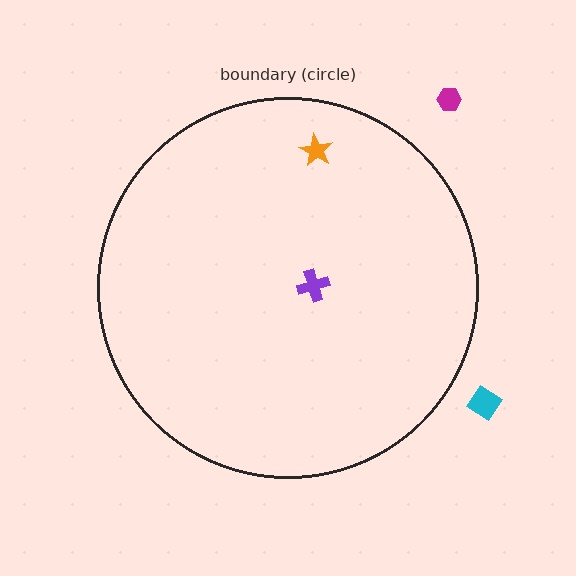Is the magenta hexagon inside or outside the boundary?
Outside.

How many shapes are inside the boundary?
2 inside, 2 outside.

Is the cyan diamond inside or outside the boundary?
Outside.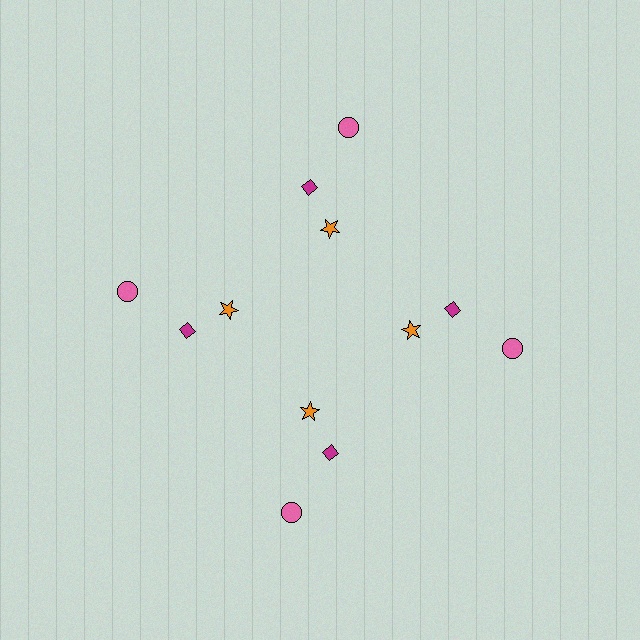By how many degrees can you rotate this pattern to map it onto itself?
The pattern maps onto itself every 90 degrees of rotation.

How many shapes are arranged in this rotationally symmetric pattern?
There are 12 shapes, arranged in 4 groups of 3.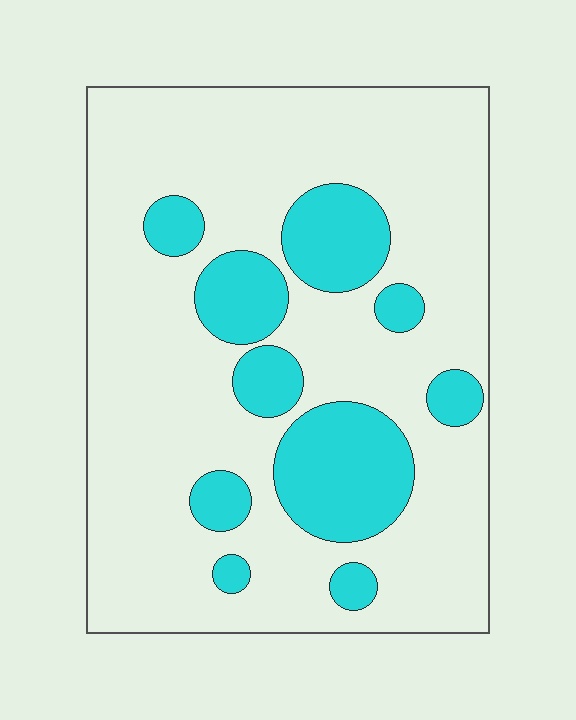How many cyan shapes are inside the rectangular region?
10.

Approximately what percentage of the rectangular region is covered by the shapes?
Approximately 25%.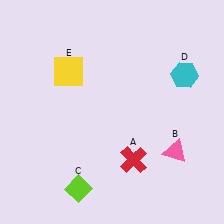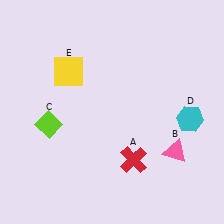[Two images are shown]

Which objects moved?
The objects that moved are: the lime diamond (C), the cyan hexagon (D).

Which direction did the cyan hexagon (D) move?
The cyan hexagon (D) moved down.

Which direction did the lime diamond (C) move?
The lime diamond (C) moved up.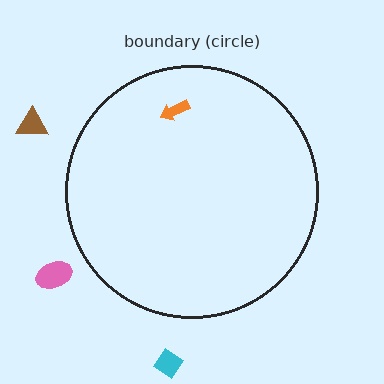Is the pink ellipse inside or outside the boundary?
Outside.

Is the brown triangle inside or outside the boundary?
Outside.